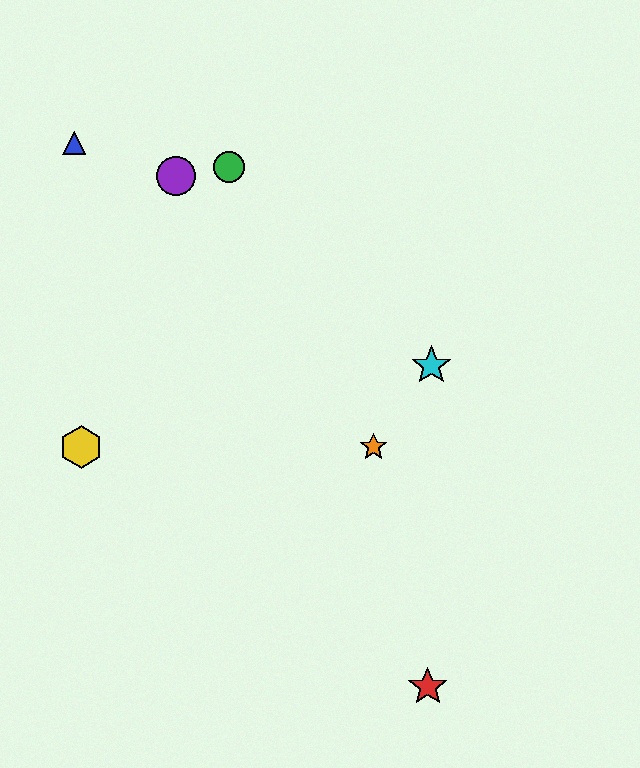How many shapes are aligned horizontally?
2 shapes (the yellow hexagon, the orange star) are aligned horizontally.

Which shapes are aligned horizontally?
The yellow hexagon, the orange star are aligned horizontally.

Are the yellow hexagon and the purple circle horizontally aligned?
No, the yellow hexagon is at y≈447 and the purple circle is at y≈176.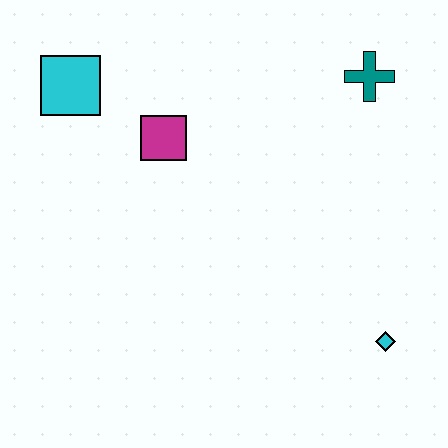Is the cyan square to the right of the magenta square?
No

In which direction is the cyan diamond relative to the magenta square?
The cyan diamond is to the right of the magenta square.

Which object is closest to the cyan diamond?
The teal cross is closest to the cyan diamond.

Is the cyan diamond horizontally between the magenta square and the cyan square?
No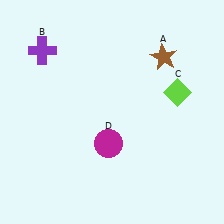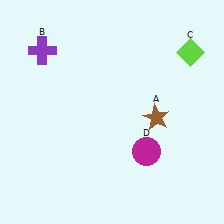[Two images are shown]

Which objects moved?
The objects that moved are: the brown star (A), the lime diamond (C), the magenta circle (D).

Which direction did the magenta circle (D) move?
The magenta circle (D) moved right.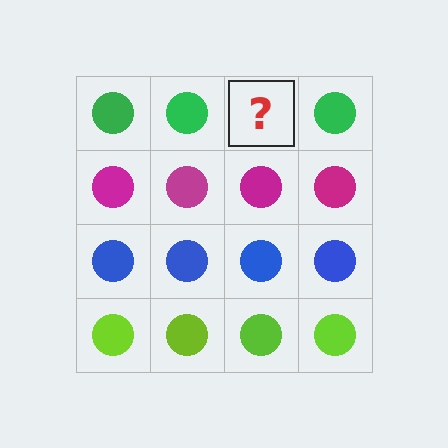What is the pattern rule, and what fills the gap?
The rule is that each row has a consistent color. The gap should be filled with a green circle.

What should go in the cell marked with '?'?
The missing cell should contain a green circle.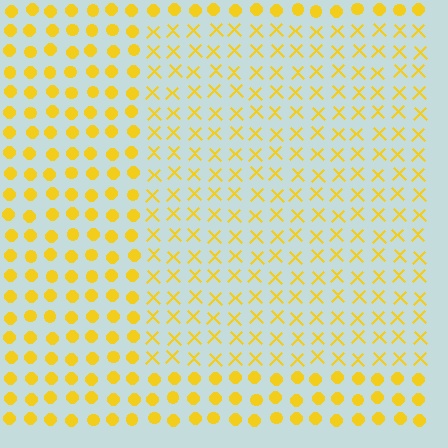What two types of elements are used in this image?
The image uses X marks inside the rectangle region and circles outside it.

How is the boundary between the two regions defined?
The boundary is defined by a change in element shape: X marks inside vs. circles outside. All elements share the same color and spacing.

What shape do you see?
I see a rectangle.